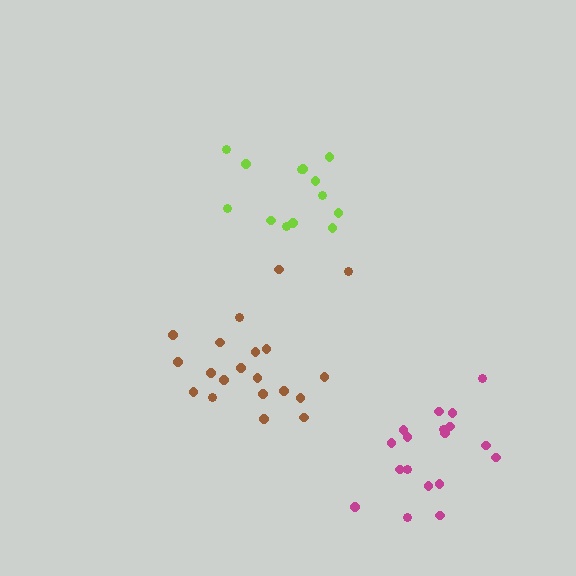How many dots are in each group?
Group 1: 20 dots, Group 2: 14 dots, Group 3: 18 dots (52 total).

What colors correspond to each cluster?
The clusters are colored: brown, lime, magenta.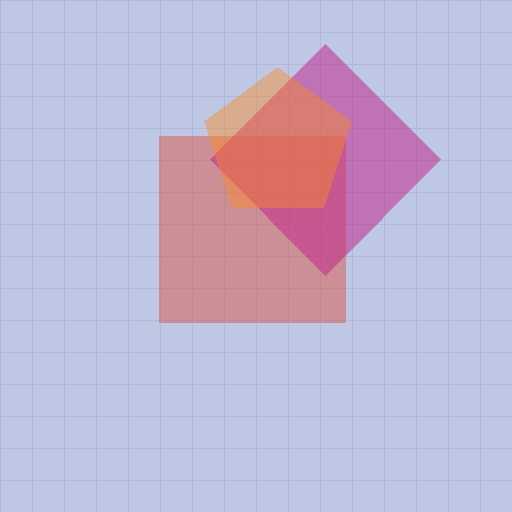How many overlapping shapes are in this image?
There are 3 overlapping shapes in the image.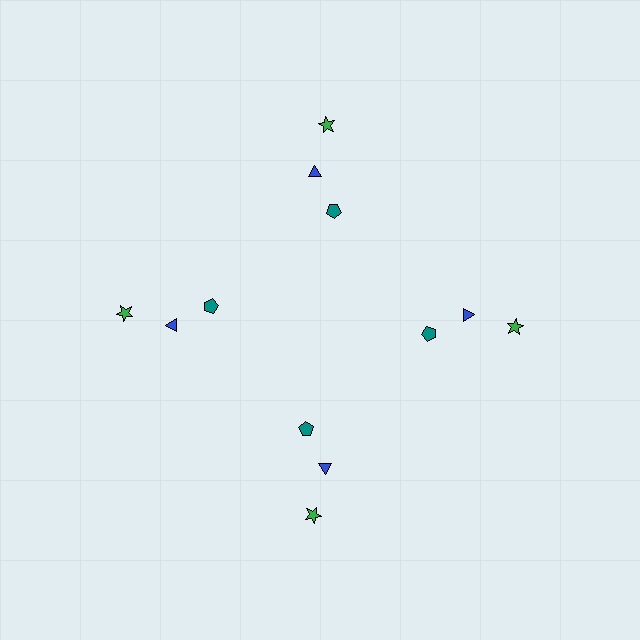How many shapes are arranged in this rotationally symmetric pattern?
There are 12 shapes, arranged in 4 groups of 3.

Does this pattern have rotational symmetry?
Yes, this pattern has 4-fold rotational symmetry. It looks the same after rotating 90 degrees around the center.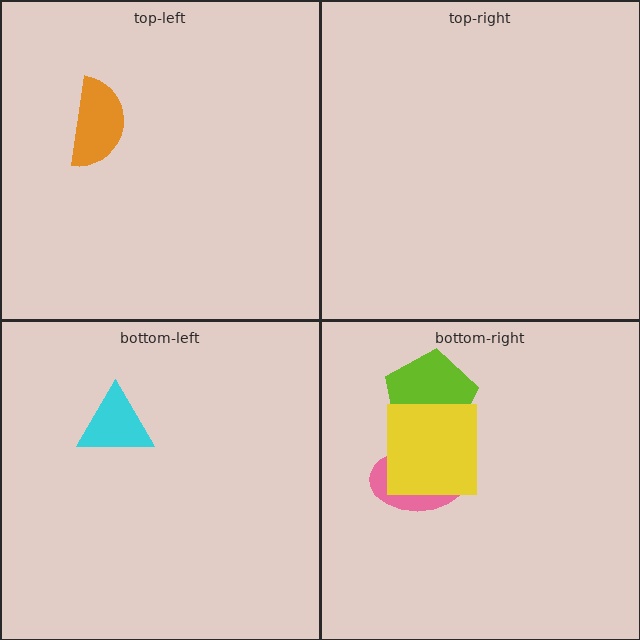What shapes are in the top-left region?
The orange semicircle.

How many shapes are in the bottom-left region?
1.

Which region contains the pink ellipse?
The bottom-right region.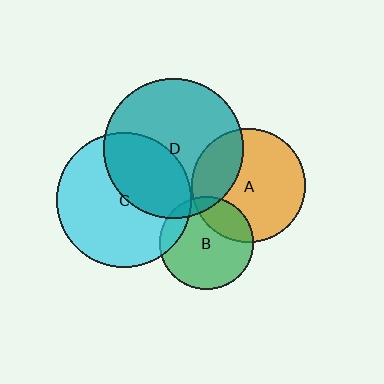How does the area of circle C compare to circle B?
Approximately 2.1 times.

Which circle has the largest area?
Circle D (teal).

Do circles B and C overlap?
Yes.